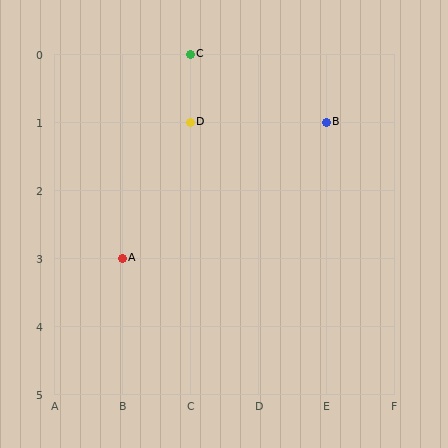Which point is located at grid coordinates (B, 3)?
Point A is at (B, 3).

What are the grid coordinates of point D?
Point D is at grid coordinates (C, 1).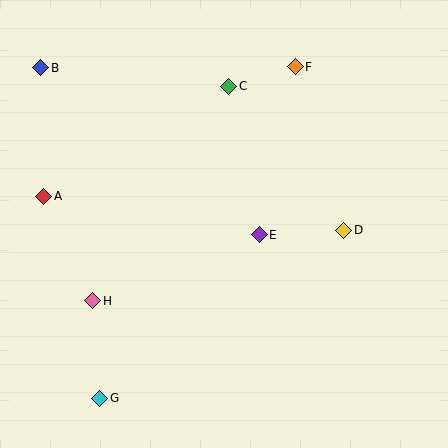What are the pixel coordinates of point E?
Point E is at (259, 235).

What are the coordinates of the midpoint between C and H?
The midpoint between C and H is at (161, 194).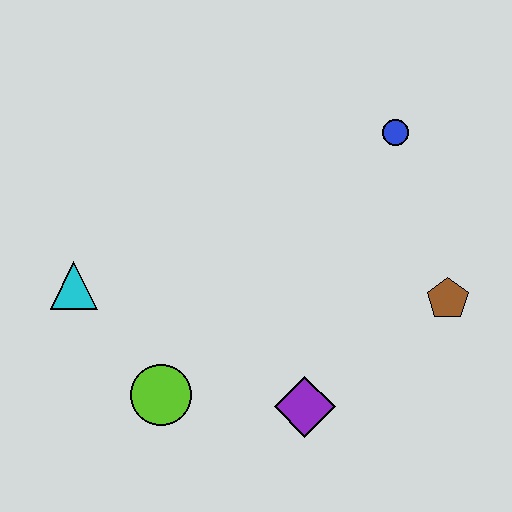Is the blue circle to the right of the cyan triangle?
Yes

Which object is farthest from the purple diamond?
The blue circle is farthest from the purple diamond.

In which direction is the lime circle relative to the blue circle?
The lime circle is below the blue circle.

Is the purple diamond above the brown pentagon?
No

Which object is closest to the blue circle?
The brown pentagon is closest to the blue circle.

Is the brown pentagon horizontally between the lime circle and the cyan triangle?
No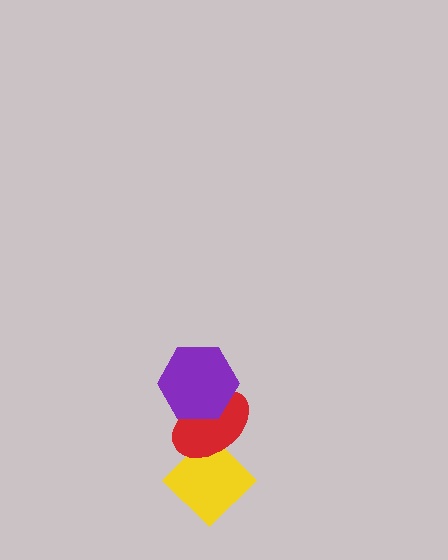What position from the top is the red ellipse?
The red ellipse is 2nd from the top.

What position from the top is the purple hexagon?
The purple hexagon is 1st from the top.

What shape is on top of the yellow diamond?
The red ellipse is on top of the yellow diamond.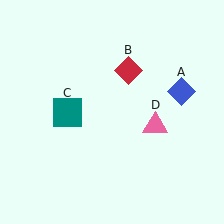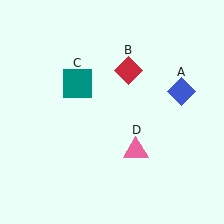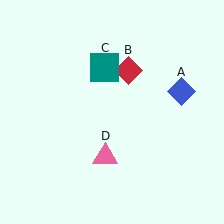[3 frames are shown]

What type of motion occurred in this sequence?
The teal square (object C), pink triangle (object D) rotated clockwise around the center of the scene.